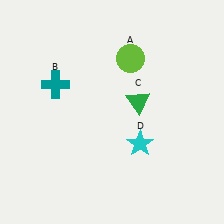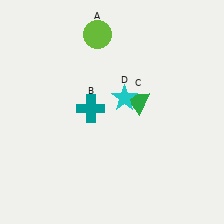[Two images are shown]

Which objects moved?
The objects that moved are: the lime circle (A), the teal cross (B), the cyan star (D).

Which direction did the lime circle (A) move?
The lime circle (A) moved left.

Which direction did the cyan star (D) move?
The cyan star (D) moved up.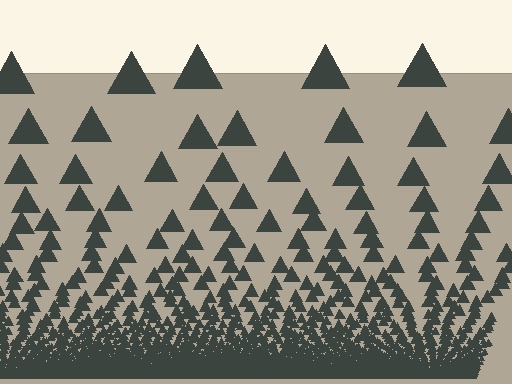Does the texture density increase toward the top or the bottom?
Density increases toward the bottom.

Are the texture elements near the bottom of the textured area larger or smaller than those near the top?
Smaller. The gradient is inverted — elements near the bottom are smaller and denser.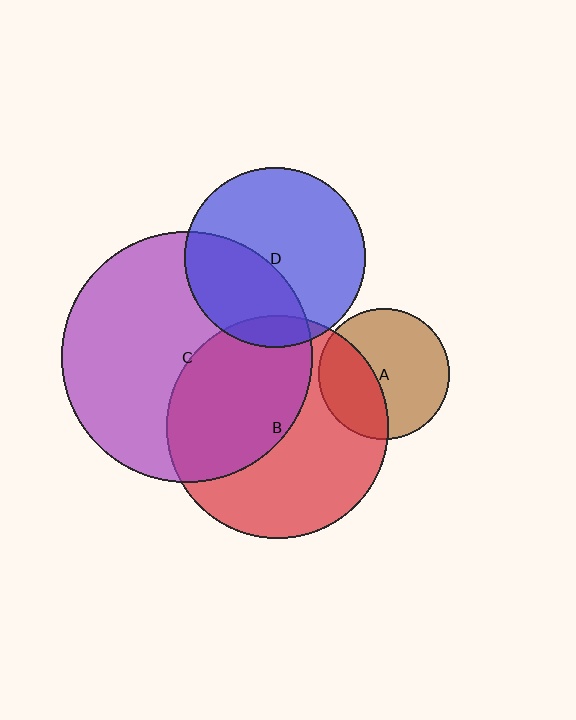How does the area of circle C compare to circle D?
Approximately 1.9 times.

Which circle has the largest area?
Circle C (purple).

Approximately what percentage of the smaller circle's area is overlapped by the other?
Approximately 40%.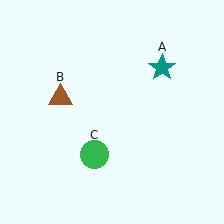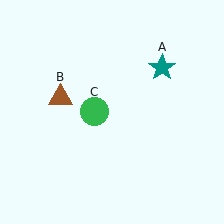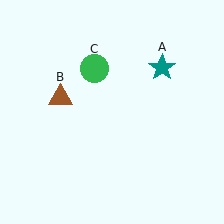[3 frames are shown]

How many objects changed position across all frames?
1 object changed position: green circle (object C).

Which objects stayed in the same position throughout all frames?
Teal star (object A) and brown triangle (object B) remained stationary.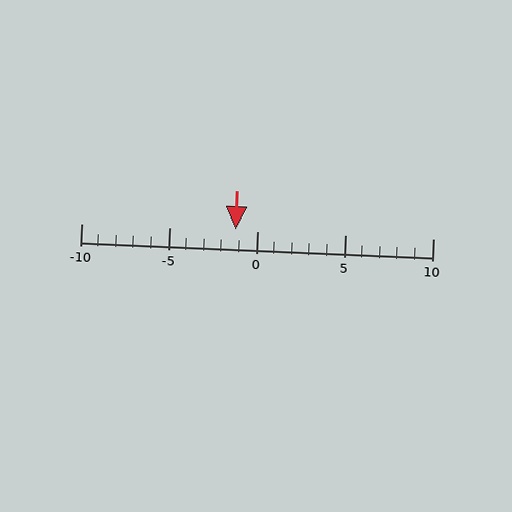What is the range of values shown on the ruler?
The ruler shows values from -10 to 10.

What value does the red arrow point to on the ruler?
The red arrow points to approximately -1.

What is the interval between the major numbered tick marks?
The major tick marks are spaced 5 units apart.